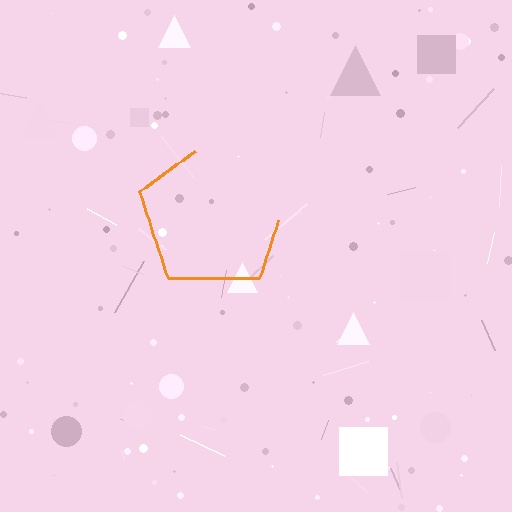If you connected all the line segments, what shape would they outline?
They would outline a pentagon.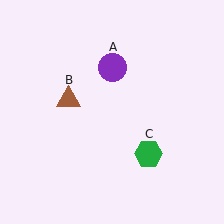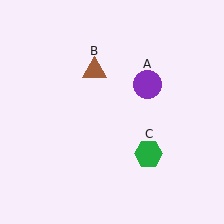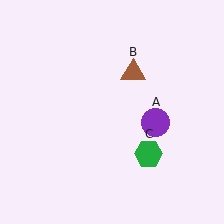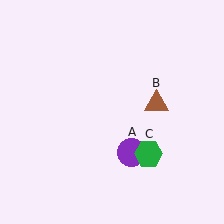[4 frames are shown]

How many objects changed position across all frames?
2 objects changed position: purple circle (object A), brown triangle (object B).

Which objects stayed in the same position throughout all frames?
Green hexagon (object C) remained stationary.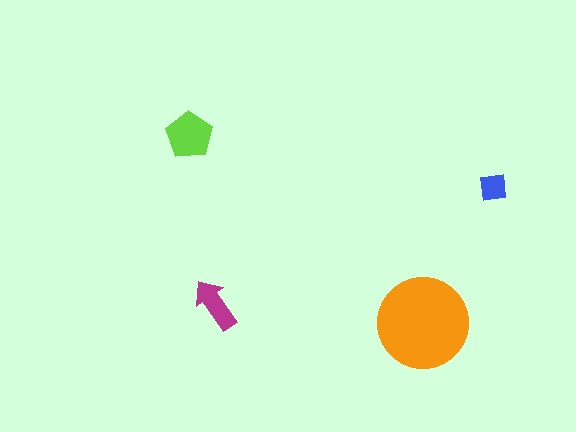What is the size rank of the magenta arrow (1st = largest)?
3rd.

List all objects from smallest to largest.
The blue square, the magenta arrow, the lime pentagon, the orange circle.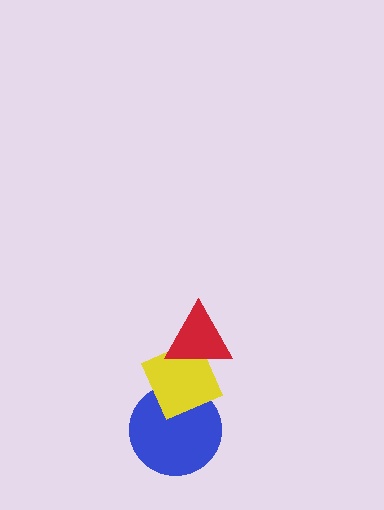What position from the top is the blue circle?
The blue circle is 3rd from the top.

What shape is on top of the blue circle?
The yellow diamond is on top of the blue circle.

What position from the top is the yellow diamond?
The yellow diamond is 2nd from the top.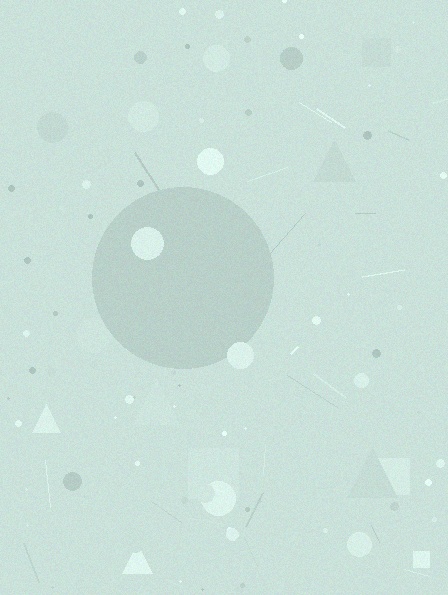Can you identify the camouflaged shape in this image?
The camouflaged shape is a circle.